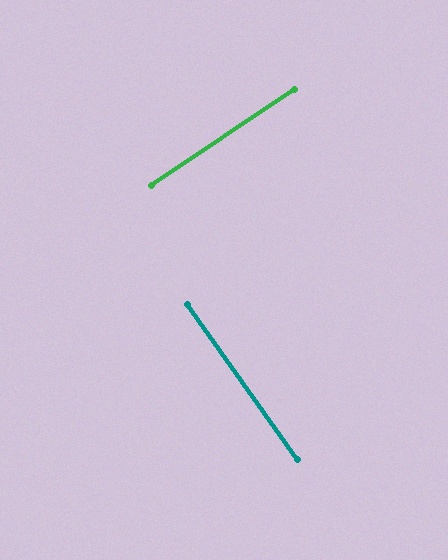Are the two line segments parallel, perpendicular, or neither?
Perpendicular — they meet at approximately 88°.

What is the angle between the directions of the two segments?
Approximately 88 degrees.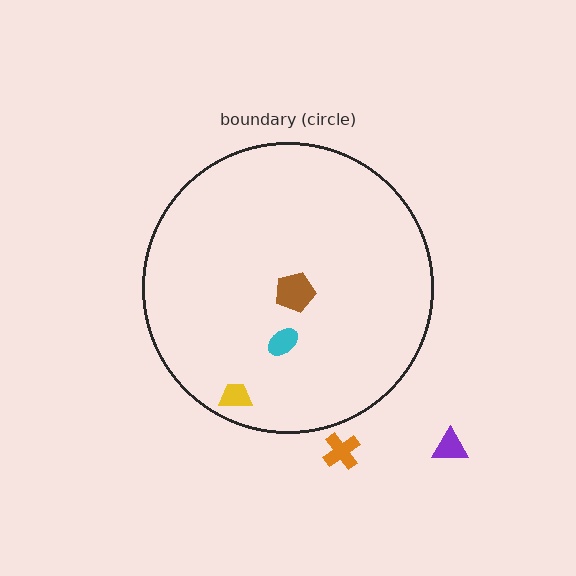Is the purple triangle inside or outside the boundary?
Outside.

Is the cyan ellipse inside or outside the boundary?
Inside.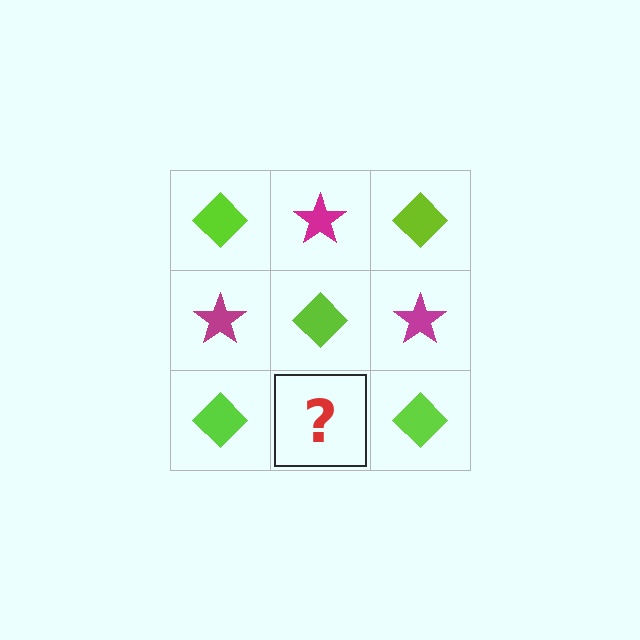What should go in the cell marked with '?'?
The missing cell should contain a magenta star.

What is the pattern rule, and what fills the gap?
The rule is that it alternates lime diamond and magenta star in a checkerboard pattern. The gap should be filled with a magenta star.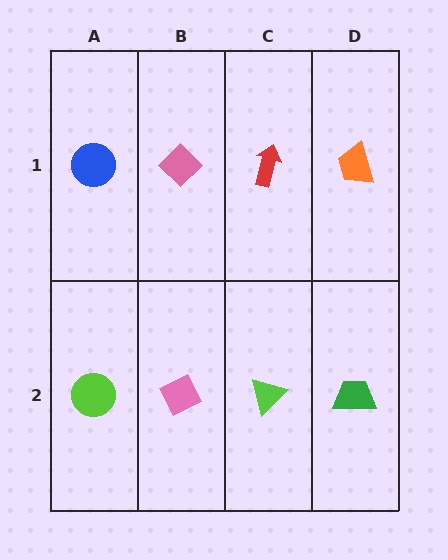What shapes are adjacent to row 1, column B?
A pink diamond (row 2, column B), a blue circle (row 1, column A), a red arrow (row 1, column C).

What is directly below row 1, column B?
A pink diamond.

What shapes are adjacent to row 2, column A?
A blue circle (row 1, column A), a pink diamond (row 2, column B).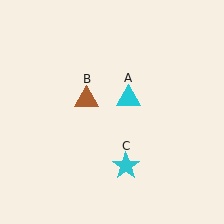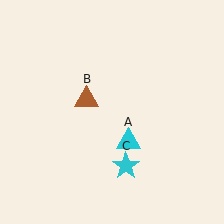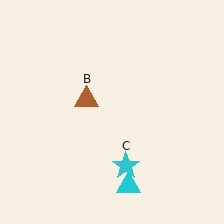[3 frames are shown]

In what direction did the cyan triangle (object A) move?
The cyan triangle (object A) moved down.